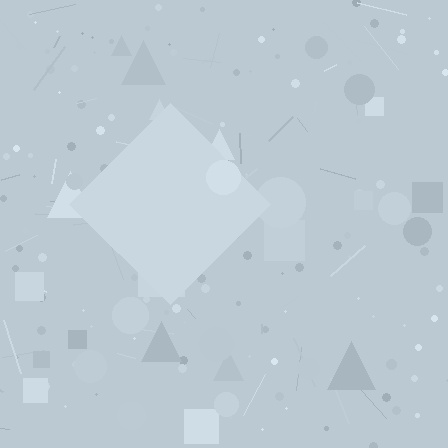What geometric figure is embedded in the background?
A diamond is embedded in the background.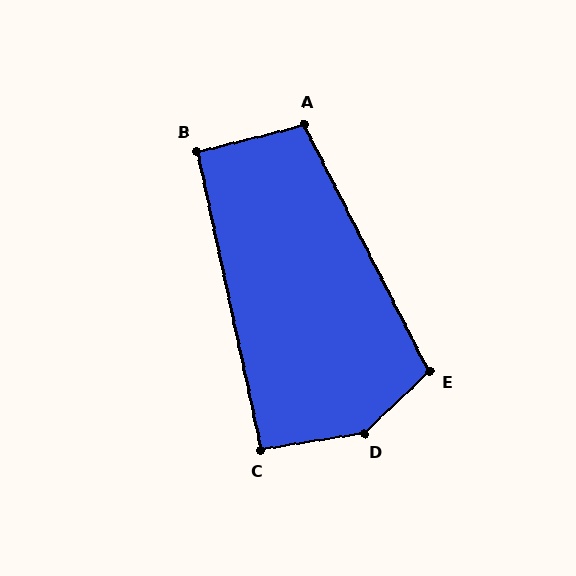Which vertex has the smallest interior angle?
B, at approximately 92 degrees.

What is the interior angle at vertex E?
Approximately 107 degrees (obtuse).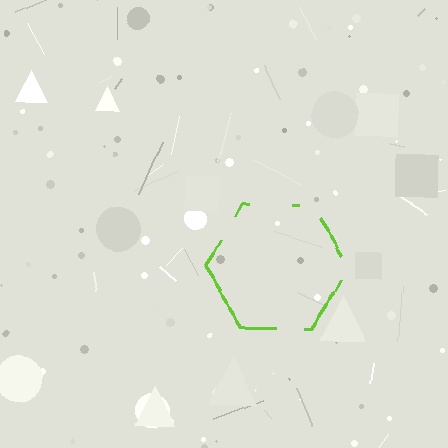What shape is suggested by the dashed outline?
The dashed outline suggests a hexagon.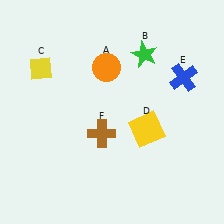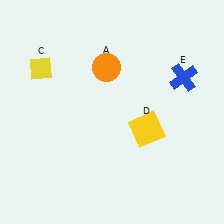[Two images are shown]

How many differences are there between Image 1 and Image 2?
There are 2 differences between the two images.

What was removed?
The brown cross (F), the green star (B) were removed in Image 2.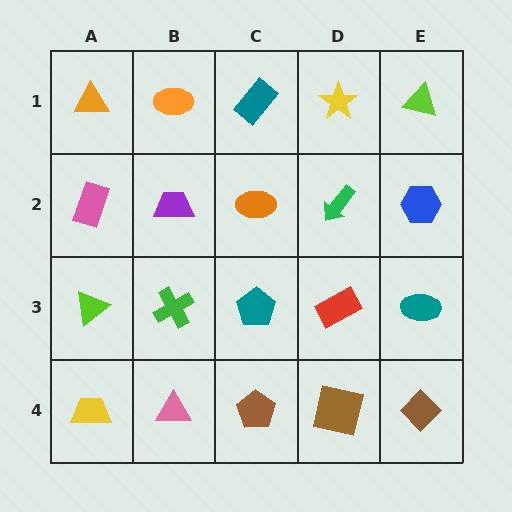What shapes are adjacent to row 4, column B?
A green cross (row 3, column B), a yellow trapezoid (row 4, column A), a brown pentagon (row 4, column C).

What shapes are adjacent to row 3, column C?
An orange ellipse (row 2, column C), a brown pentagon (row 4, column C), a green cross (row 3, column B), a red rectangle (row 3, column D).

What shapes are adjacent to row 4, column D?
A red rectangle (row 3, column D), a brown pentagon (row 4, column C), a brown diamond (row 4, column E).